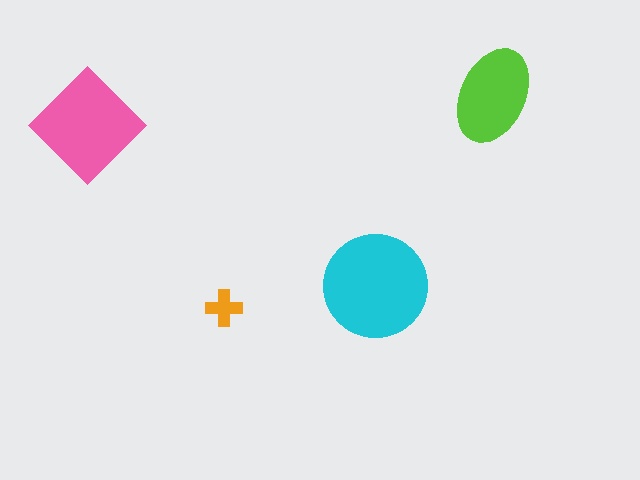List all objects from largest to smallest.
The cyan circle, the pink diamond, the lime ellipse, the orange cross.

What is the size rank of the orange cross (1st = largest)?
4th.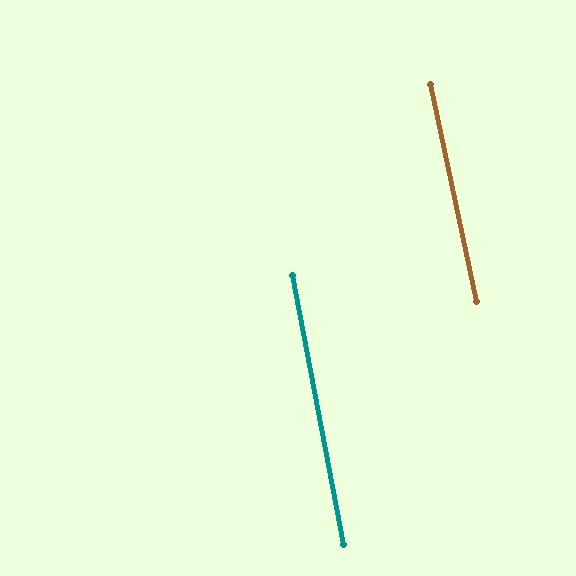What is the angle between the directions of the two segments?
Approximately 1 degree.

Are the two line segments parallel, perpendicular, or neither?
Parallel — their directions differ by only 1.4°.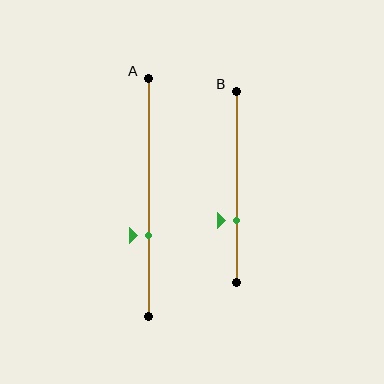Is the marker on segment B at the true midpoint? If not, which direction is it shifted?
No, the marker on segment B is shifted downward by about 18% of the segment length.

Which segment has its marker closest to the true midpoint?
Segment A has its marker closest to the true midpoint.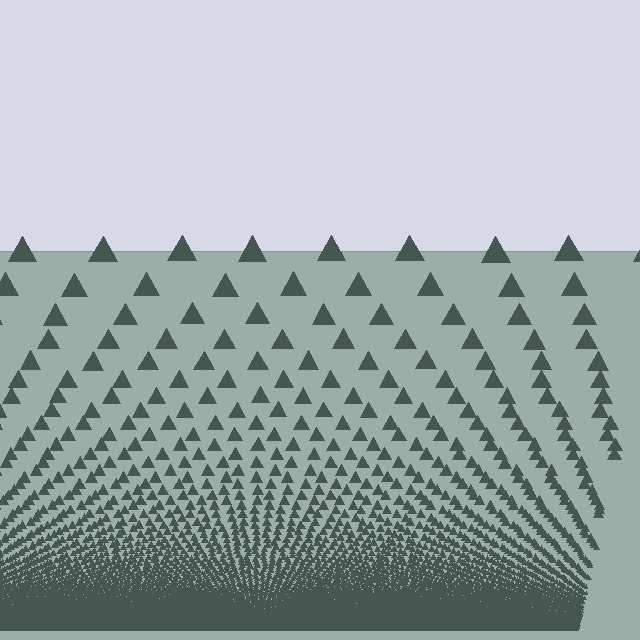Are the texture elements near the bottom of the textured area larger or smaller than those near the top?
Smaller. The gradient is inverted — elements near the bottom are smaller and denser.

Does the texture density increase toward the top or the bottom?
Density increases toward the bottom.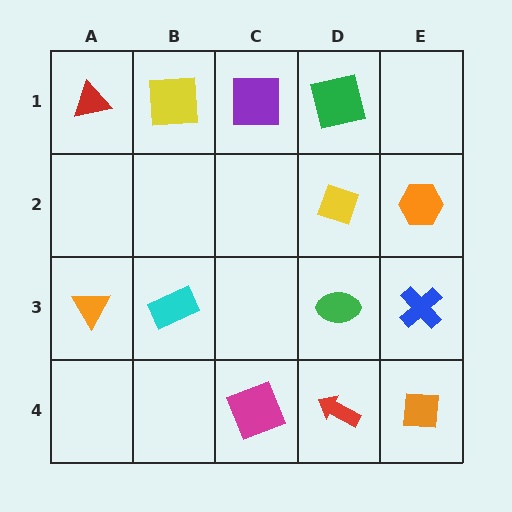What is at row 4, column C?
A magenta square.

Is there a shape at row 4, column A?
No, that cell is empty.